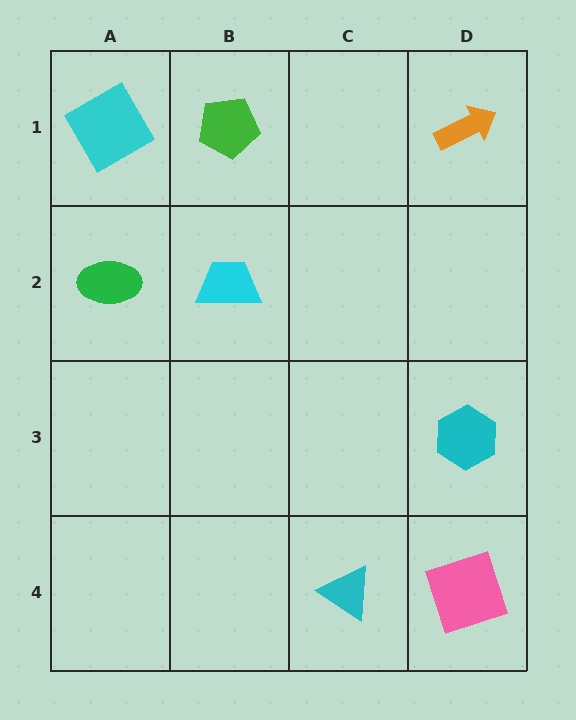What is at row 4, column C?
A cyan triangle.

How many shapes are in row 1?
3 shapes.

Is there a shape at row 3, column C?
No, that cell is empty.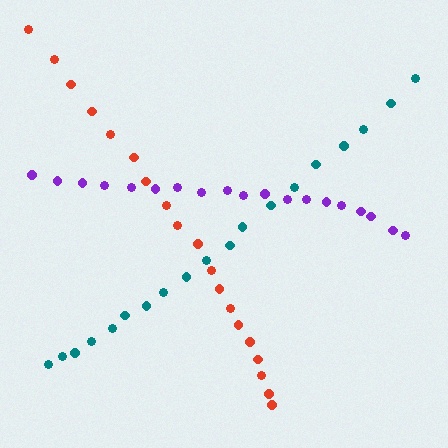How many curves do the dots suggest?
There are 3 distinct paths.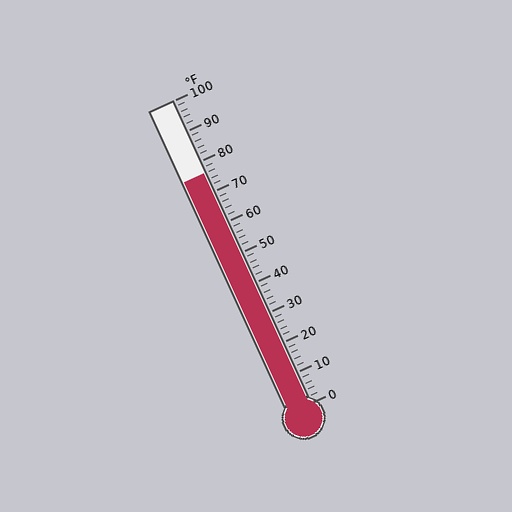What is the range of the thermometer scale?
The thermometer scale ranges from 0°F to 100°F.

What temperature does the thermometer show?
The thermometer shows approximately 76°F.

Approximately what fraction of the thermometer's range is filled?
The thermometer is filled to approximately 75% of its range.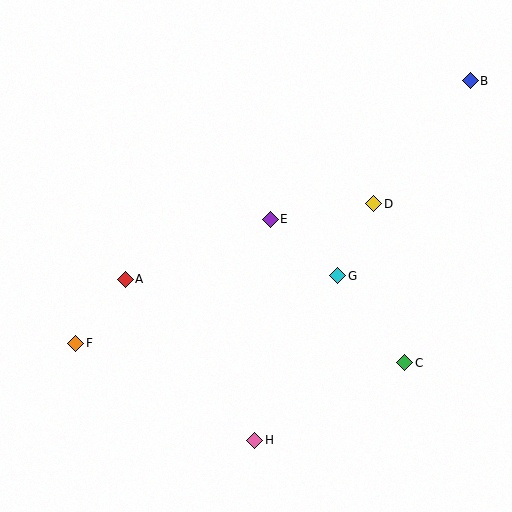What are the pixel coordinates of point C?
Point C is at (405, 363).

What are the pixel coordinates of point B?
Point B is at (470, 81).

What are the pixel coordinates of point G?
Point G is at (338, 276).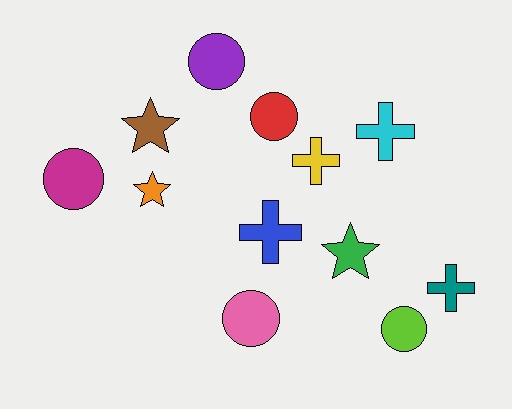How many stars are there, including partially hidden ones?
There are 3 stars.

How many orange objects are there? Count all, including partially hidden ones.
There is 1 orange object.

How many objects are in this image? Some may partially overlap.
There are 12 objects.